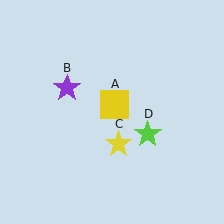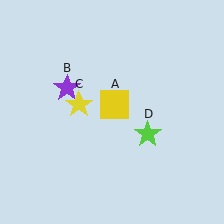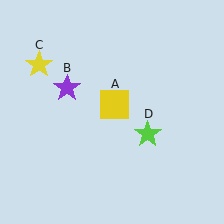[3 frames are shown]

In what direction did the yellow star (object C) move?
The yellow star (object C) moved up and to the left.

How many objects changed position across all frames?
1 object changed position: yellow star (object C).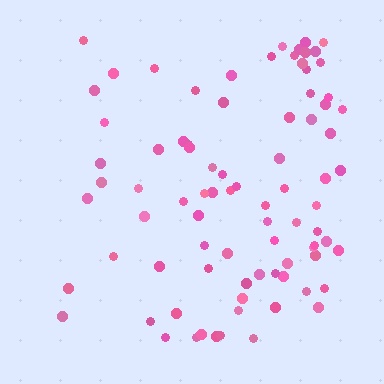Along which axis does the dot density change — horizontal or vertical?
Horizontal.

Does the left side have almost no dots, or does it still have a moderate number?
Still a moderate number, just noticeably fewer than the right.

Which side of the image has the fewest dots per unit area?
The left.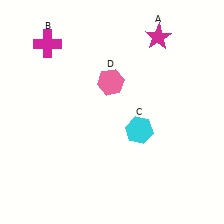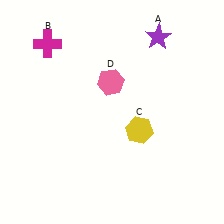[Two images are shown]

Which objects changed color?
A changed from magenta to purple. C changed from cyan to yellow.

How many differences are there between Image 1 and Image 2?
There are 2 differences between the two images.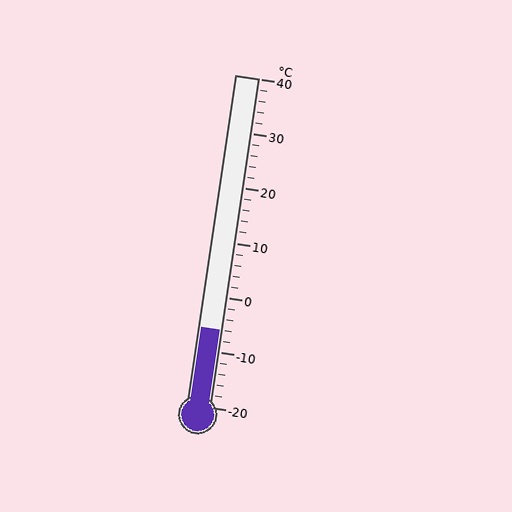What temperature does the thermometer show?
The thermometer shows approximately -6°C.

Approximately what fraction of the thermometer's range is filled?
The thermometer is filled to approximately 25% of its range.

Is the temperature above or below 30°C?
The temperature is below 30°C.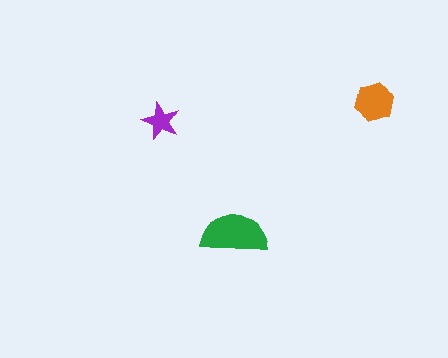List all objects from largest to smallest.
The green semicircle, the orange hexagon, the purple star.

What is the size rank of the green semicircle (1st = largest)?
1st.